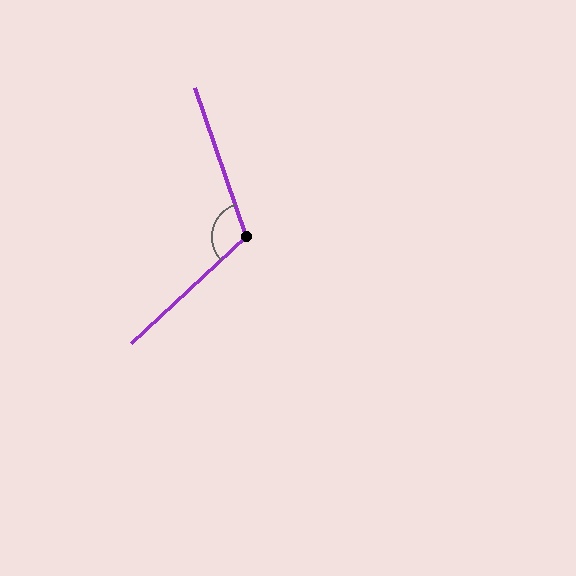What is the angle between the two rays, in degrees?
Approximately 114 degrees.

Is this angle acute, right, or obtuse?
It is obtuse.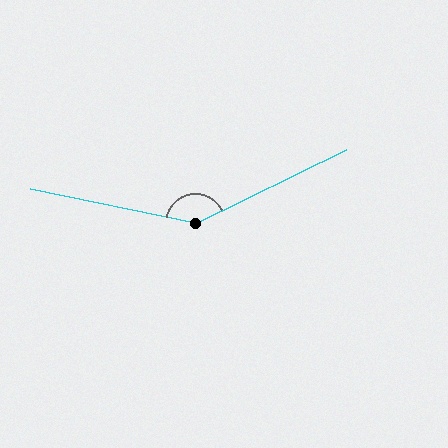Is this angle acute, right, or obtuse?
It is obtuse.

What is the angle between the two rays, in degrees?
Approximately 142 degrees.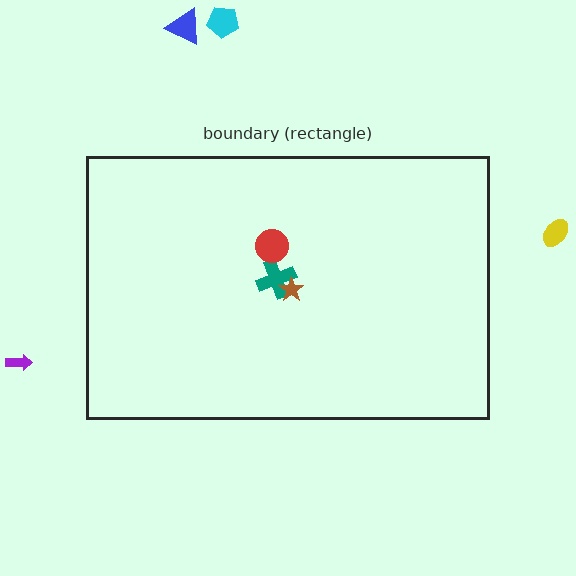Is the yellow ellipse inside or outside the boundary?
Outside.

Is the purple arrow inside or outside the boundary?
Outside.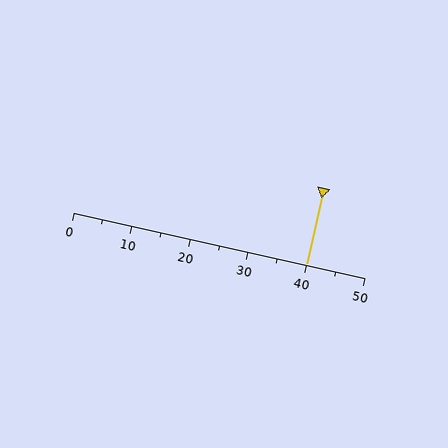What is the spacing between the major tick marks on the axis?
The major ticks are spaced 10 apart.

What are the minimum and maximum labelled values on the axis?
The axis runs from 0 to 50.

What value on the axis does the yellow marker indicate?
The marker indicates approximately 40.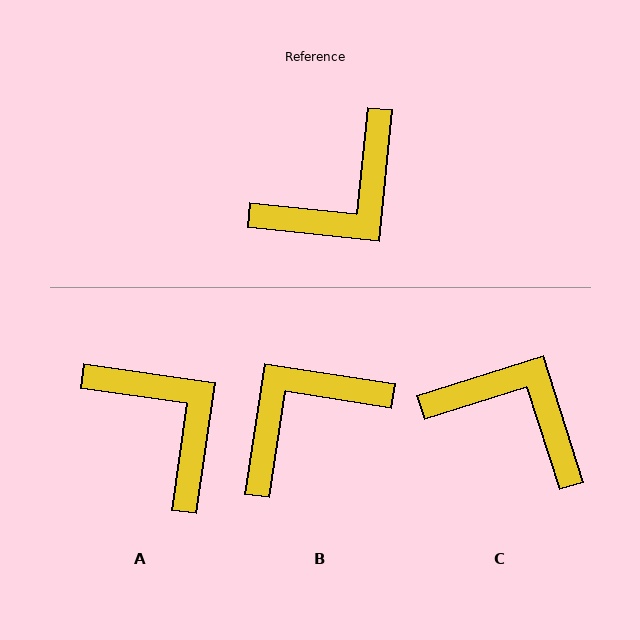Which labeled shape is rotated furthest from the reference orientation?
B, about 177 degrees away.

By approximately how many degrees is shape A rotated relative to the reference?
Approximately 88 degrees counter-clockwise.